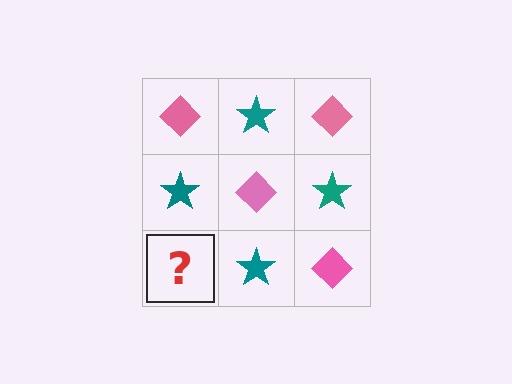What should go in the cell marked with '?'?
The missing cell should contain a pink diamond.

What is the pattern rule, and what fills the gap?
The rule is that it alternates pink diamond and teal star in a checkerboard pattern. The gap should be filled with a pink diamond.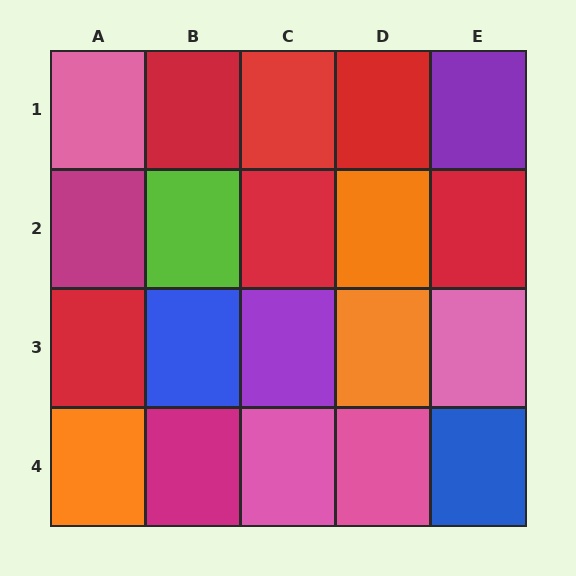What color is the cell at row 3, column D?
Orange.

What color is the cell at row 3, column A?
Red.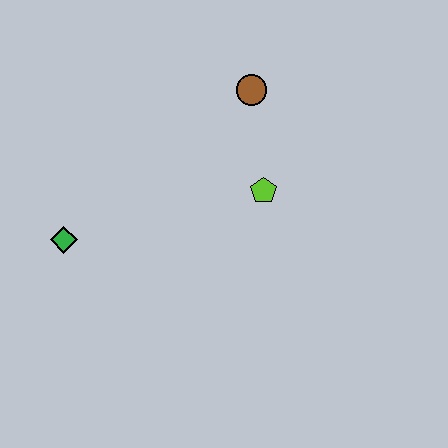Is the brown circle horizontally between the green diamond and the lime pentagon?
Yes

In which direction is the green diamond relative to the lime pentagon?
The green diamond is to the left of the lime pentagon.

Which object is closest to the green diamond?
The lime pentagon is closest to the green diamond.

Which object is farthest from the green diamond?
The brown circle is farthest from the green diamond.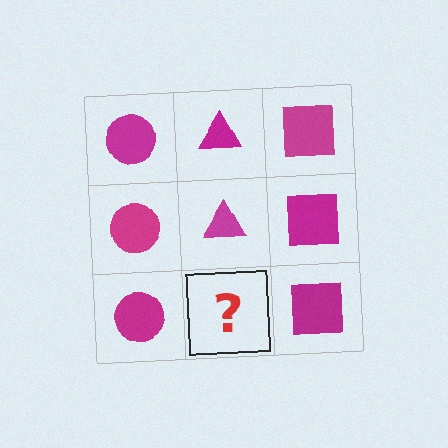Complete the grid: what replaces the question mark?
The question mark should be replaced with a magenta triangle.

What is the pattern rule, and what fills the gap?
The rule is that each column has a consistent shape. The gap should be filled with a magenta triangle.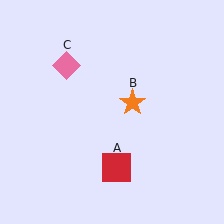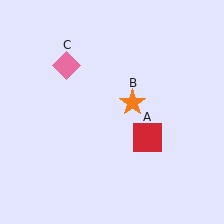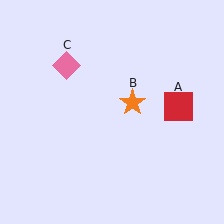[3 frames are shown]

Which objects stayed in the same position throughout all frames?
Orange star (object B) and pink diamond (object C) remained stationary.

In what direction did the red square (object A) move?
The red square (object A) moved up and to the right.